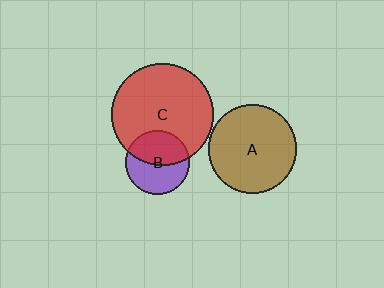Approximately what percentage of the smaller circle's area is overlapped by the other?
Approximately 50%.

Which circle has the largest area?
Circle C (red).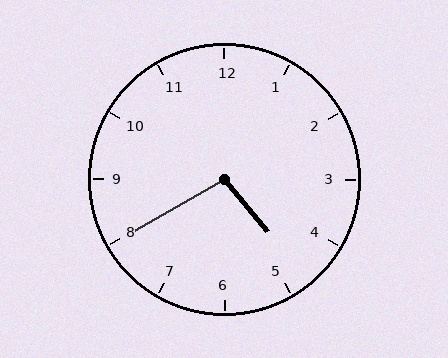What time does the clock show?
4:40.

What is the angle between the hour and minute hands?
Approximately 100 degrees.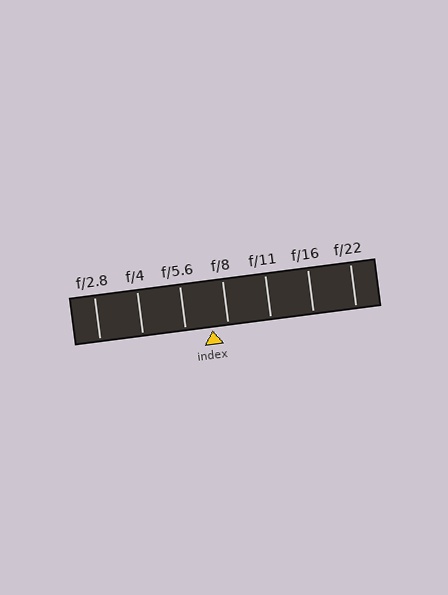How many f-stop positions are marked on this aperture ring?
There are 7 f-stop positions marked.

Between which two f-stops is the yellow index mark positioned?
The index mark is between f/5.6 and f/8.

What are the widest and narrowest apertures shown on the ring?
The widest aperture shown is f/2.8 and the narrowest is f/22.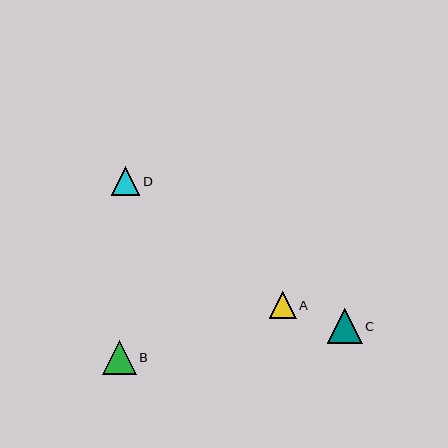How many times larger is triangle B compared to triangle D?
Triangle B is approximately 1.2 times the size of triangle D.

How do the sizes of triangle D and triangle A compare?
Triangle D and triangle A are approximately the same size.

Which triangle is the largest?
Triangle C is the largest with a size of approximately 35 pixels.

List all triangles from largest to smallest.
From largest to smallest: C, B, D, A.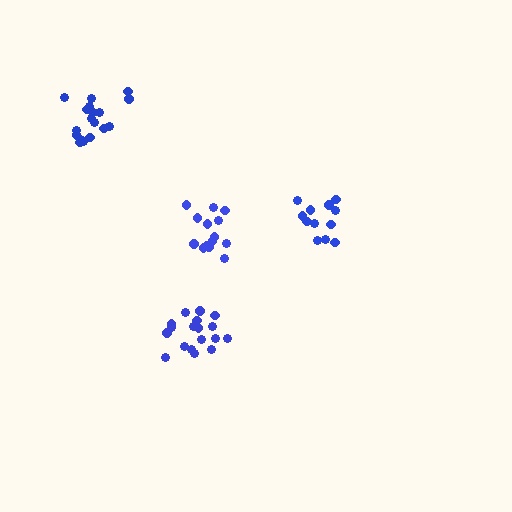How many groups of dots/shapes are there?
There are 4 groups.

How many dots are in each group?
Group 1: 18 dots, Group 2: 12 dots, Group 3: 18 dots, Group 4: 14 dots (62 total).